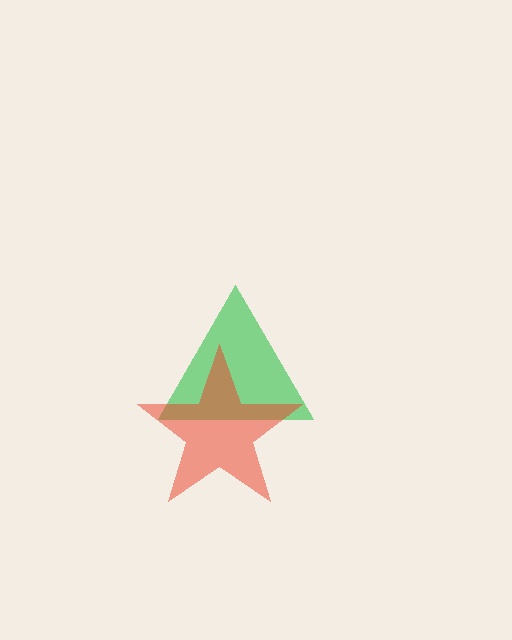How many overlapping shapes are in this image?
There are 2 overlapping shapes in the image.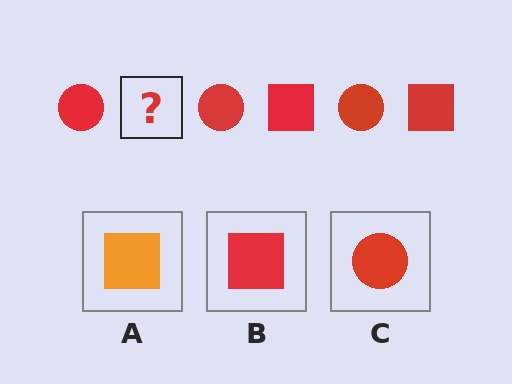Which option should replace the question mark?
Option B.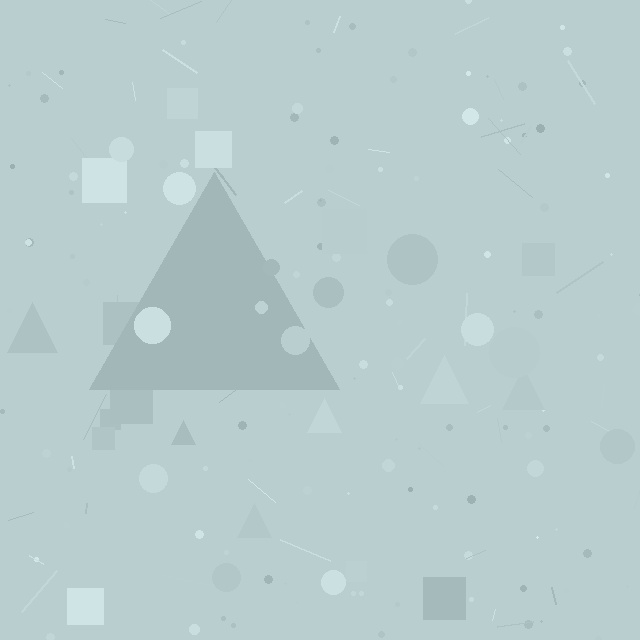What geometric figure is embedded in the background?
A triangle is embedded in the background.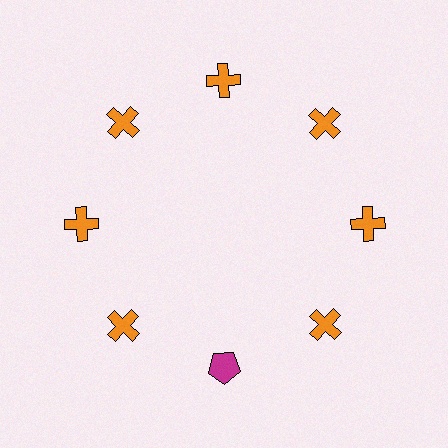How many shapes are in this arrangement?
There are 8 shapes arranged in a ring pattern.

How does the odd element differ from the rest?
It differs in both color (magenta instead of orange) and shape (pentagon instead of cross).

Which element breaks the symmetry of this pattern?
The magenta pentagon at roughly the 6 o'clock position breaks the symmetry. All other shapes are orange crosses.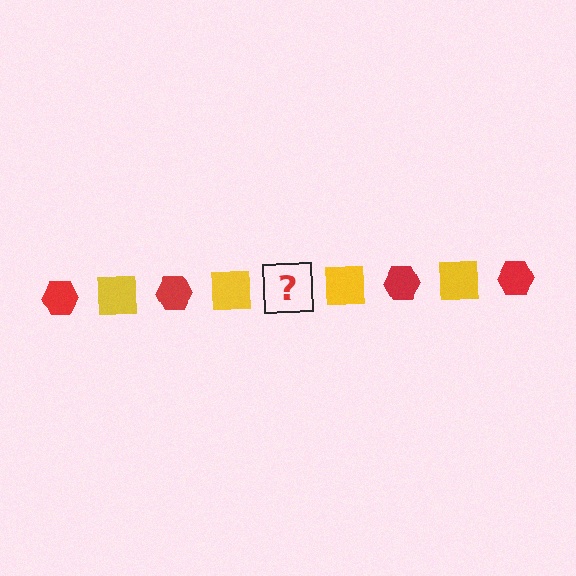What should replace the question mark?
The question mark should be replaced with a red hexagon.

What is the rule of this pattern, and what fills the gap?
The rule is that the pattern alternates between red hexagon and yellow square. The gap should be filled with a red hexagon.